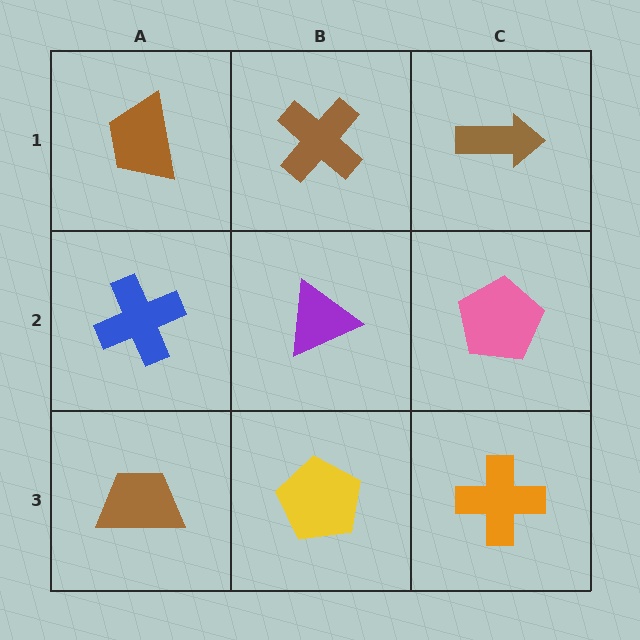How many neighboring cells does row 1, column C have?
2.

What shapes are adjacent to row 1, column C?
A pink pentagon (row 2, column C), a brown cross (row 1, column B).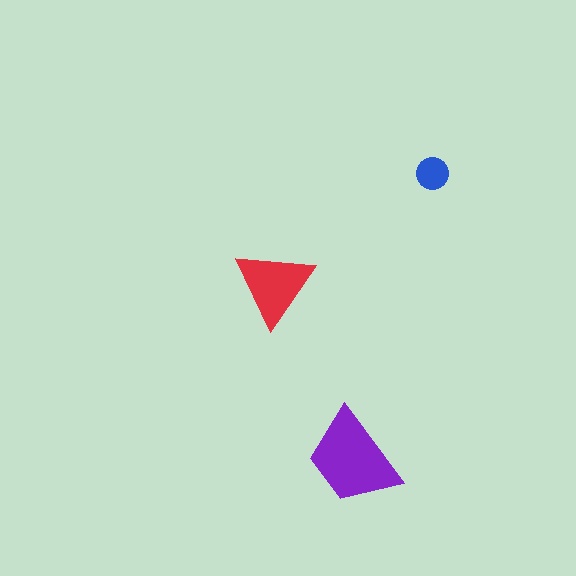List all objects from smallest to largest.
The blue circle, the red triangle, the purple trapezoid.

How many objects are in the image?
There are 3 objects in the image.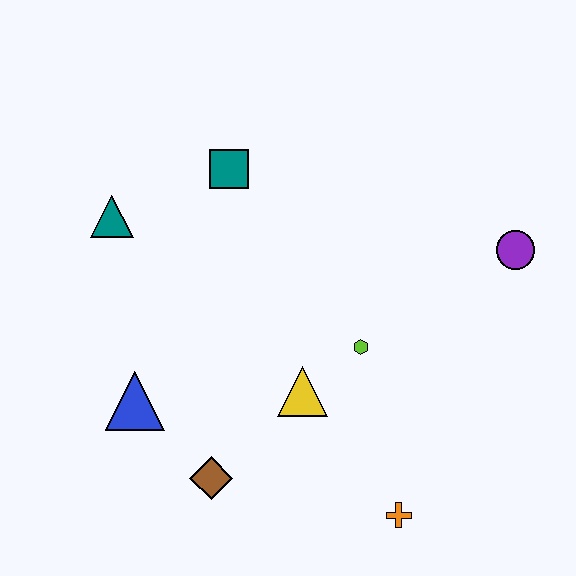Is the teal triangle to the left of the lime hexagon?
Yes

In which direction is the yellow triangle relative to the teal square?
The yellow triangle is below the teal square.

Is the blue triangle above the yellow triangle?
No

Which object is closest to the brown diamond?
The blue triangle is closest to the brown diamond.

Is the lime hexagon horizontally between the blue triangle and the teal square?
No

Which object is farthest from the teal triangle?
The orange cross is farthest from the teal triangle.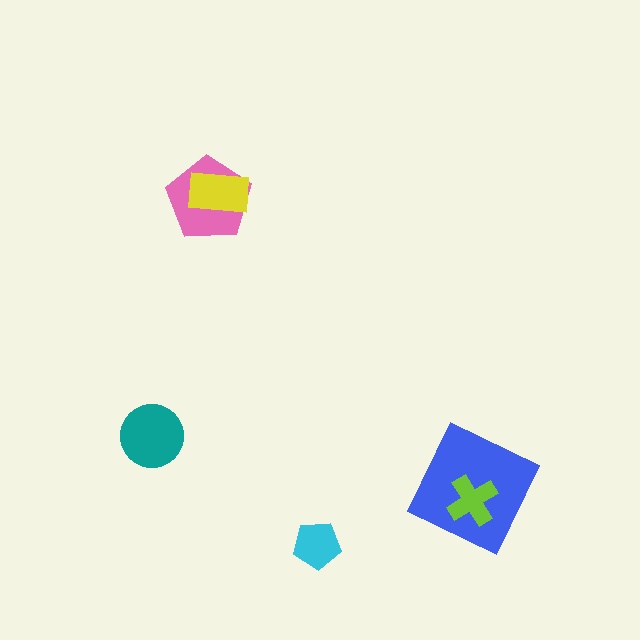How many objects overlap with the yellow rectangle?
1 object overlaps with the yellow rectangle.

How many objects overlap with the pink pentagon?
1 object overlaps with the pink pentagon.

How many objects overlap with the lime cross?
1 object overlaps with the lime cross.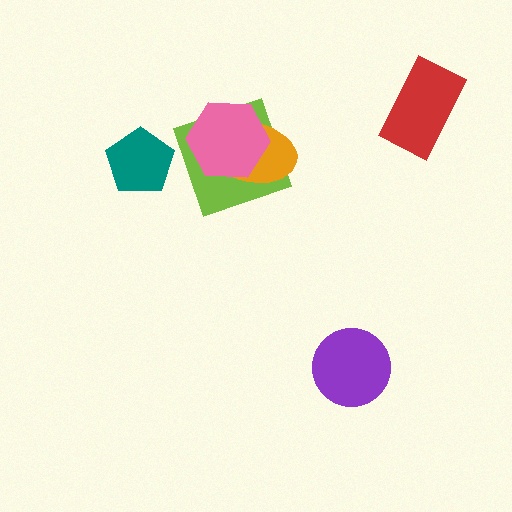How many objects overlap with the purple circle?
0 objects overlap with the purple circle.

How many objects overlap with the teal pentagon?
0 objects overlap with the teal pentagon.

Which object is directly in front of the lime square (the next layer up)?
The orange ellipse is directly in front of the lime square.